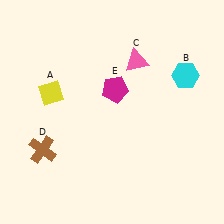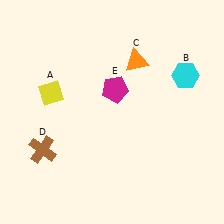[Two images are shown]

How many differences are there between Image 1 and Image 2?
There is 1 difference between the two images.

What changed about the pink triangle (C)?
In Image 1, C is pink. In Image 2, it changed to orange.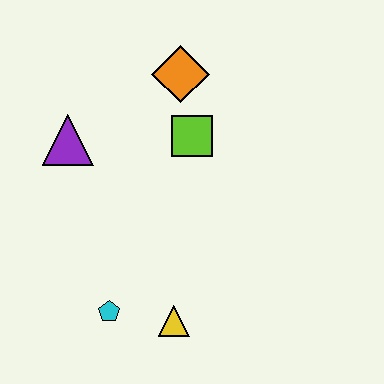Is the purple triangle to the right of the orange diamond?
No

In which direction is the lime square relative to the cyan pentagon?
The lime square is above the cyan pentagon.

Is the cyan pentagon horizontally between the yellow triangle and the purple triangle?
Yes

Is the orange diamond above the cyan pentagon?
Yes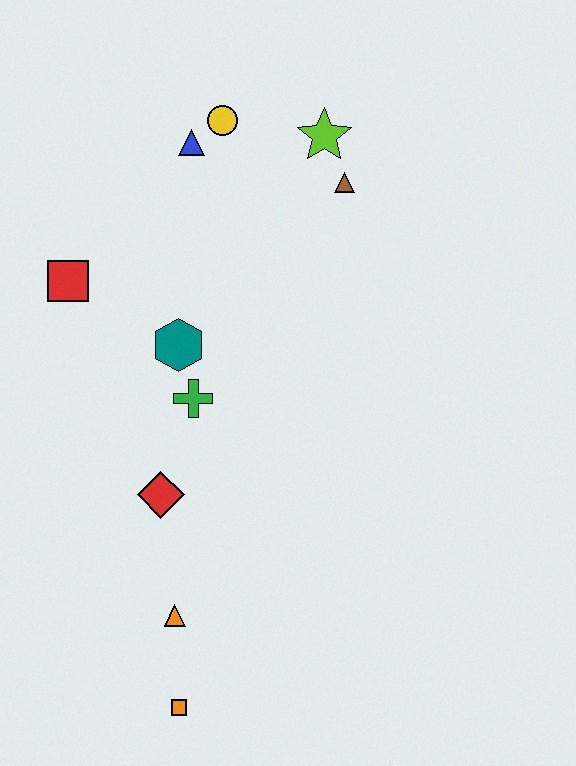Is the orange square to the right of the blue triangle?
No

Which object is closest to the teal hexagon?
The green cross is closest to the teal hexagon.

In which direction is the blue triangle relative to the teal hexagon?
The blue triangle is above the teal hexagon.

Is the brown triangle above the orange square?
Yes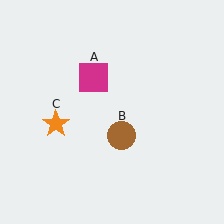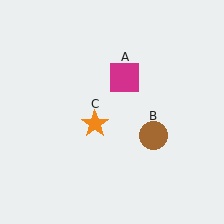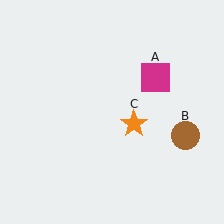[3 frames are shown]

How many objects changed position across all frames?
3 objects changed position: magenta square (object A), brown circle (object B), orange star (object C).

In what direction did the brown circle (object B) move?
The brown circle (object B) moved right.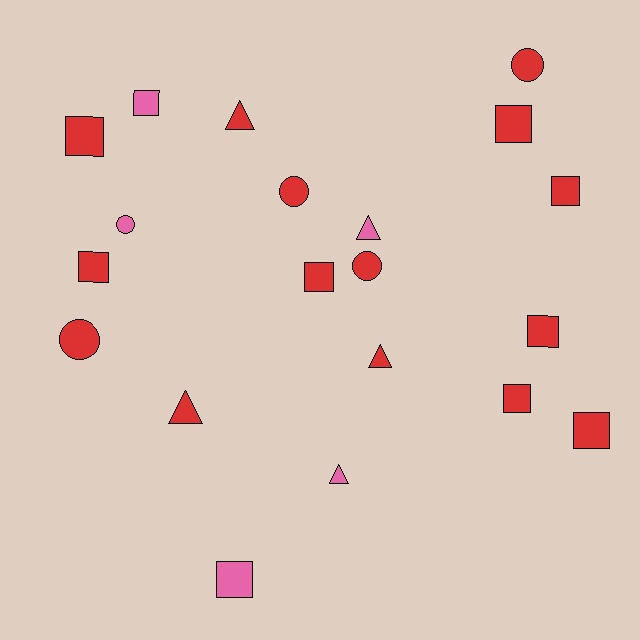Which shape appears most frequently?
Square, with 10 objects.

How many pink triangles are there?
There are 2 pink triangles.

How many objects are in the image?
There are 20 objects.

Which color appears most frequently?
Red, with 15 objects.